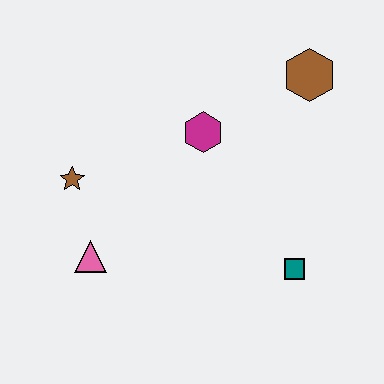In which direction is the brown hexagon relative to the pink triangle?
The brown hexagon is to the right of the pink triangle.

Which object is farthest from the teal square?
The brown star is farthest from the teal square.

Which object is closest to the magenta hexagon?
The brown hexagon is closest to the magenta hexagon.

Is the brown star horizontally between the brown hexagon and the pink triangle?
No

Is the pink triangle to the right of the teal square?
No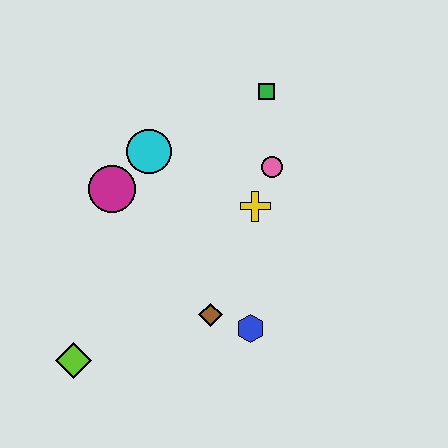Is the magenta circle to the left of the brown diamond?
Yes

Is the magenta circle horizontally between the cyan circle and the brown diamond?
No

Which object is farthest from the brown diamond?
The green square is farthest from the brown diamond.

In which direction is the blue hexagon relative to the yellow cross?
The blue hexagon is below the yellow cross.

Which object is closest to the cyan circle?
The magenta circle is closest to the cyan circle.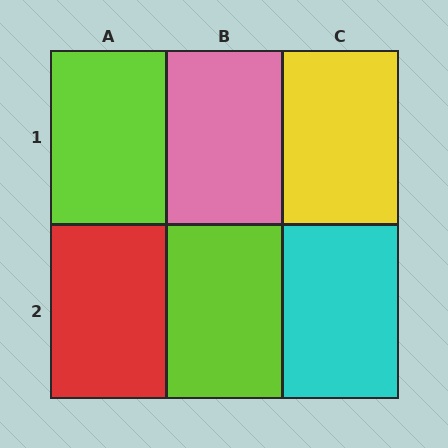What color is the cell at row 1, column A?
Lime.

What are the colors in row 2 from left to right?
Red, lime, cyan.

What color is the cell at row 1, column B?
Pink.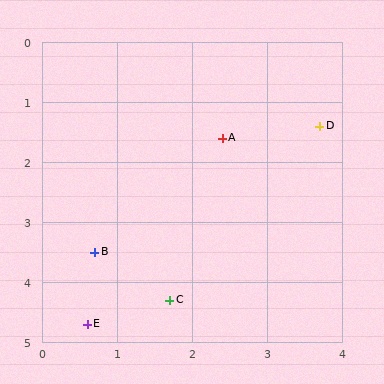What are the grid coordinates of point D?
Point D is at approximately (3.7, 1.4).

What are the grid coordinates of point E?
Point E is at approximately (0.6, 4.7).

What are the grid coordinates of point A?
Point A is at approximately (2.4, 1.6).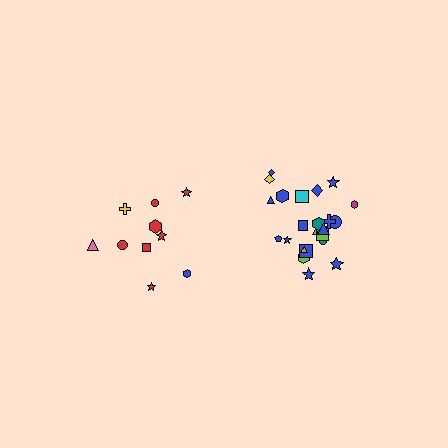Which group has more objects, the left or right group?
The right group.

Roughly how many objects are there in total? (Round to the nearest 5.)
Roughly 35 objects in total.